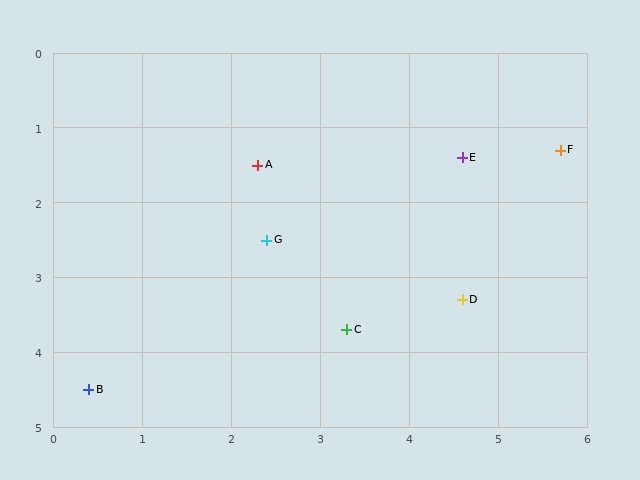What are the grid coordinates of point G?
Point G is at approximately (2.4, 2.5).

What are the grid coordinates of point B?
Point B is at approximately (0.4, 4.5).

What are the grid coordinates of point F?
Point F is at approximately (5.7, 1.3).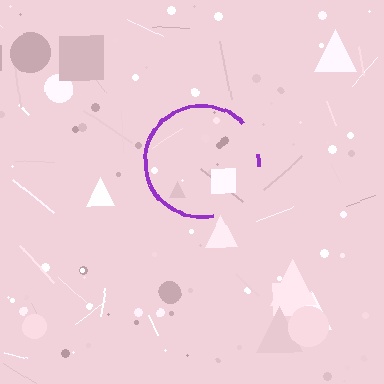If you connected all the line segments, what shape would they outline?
They would outline a circle.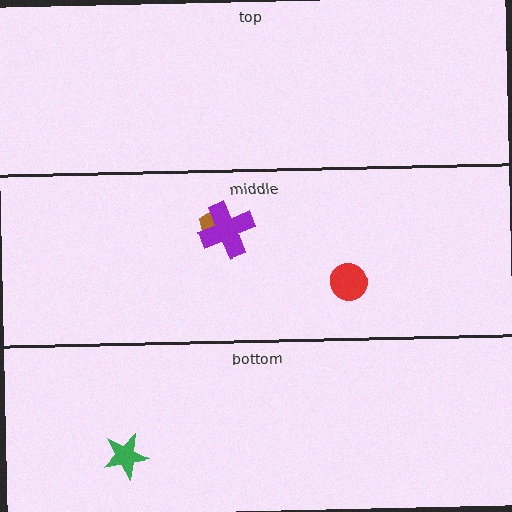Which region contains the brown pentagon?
The middle region.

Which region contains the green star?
The bottom region.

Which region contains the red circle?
The middle region.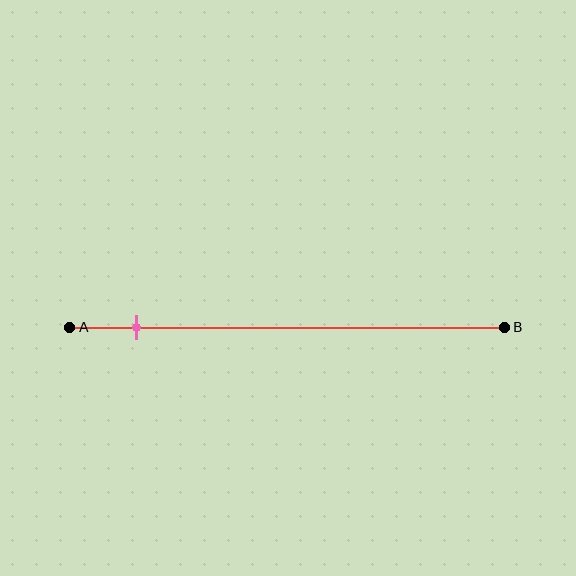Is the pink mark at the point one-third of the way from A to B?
No, the mark is at about 15% from A, not at the 33% one-third point.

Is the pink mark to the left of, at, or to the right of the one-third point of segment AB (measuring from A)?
The pink mark is to the left of the one-third point of segment AB.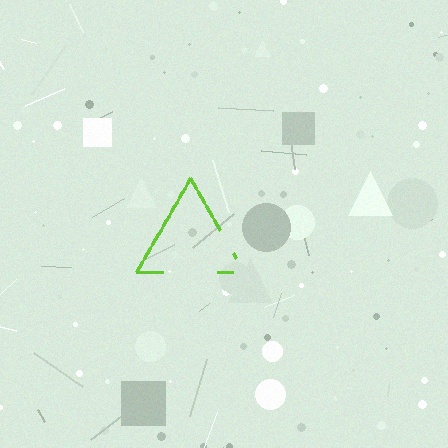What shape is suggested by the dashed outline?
The dashed outline suggests a triangle.